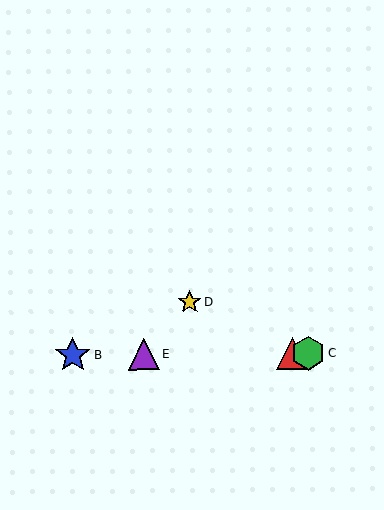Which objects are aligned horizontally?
Objects A, B, C, E are aligned horizontally.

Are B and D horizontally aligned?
No, B is at y≈355 and D is at y≈302.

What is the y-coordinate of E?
Object E is at y≈355.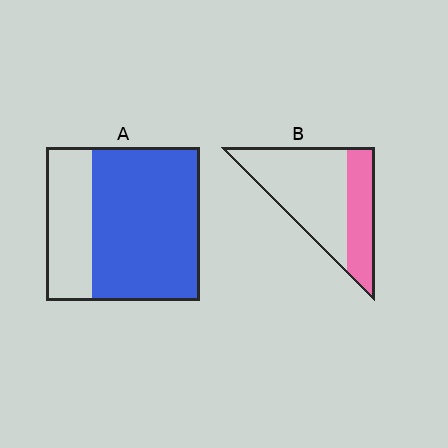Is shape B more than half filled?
No.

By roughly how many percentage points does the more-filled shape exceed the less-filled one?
By roughly 35 percentage points (A over B).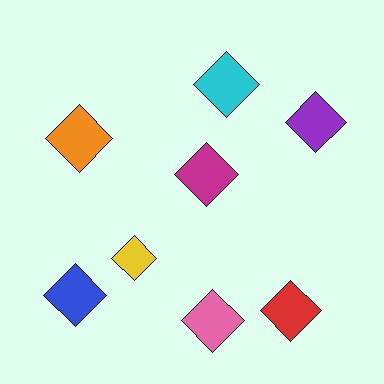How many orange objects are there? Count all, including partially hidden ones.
There is 1 orange object.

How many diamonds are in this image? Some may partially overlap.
There are 8 diamonds.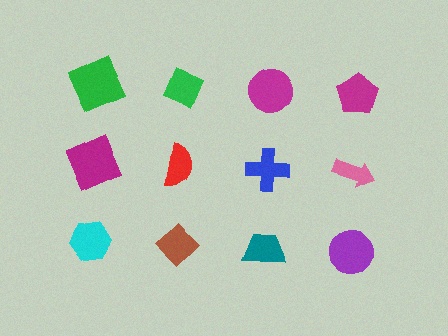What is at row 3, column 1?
A cyan hexagon.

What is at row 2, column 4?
A pink arrow.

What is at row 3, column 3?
A teal trapezoid.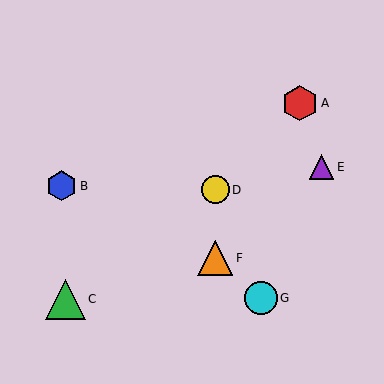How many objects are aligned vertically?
2 objects (D, F) are aligned vertically.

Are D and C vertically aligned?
No, D is at x≈215 and C is at x≈65.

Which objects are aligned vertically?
Objects D, F are aligned vertically.